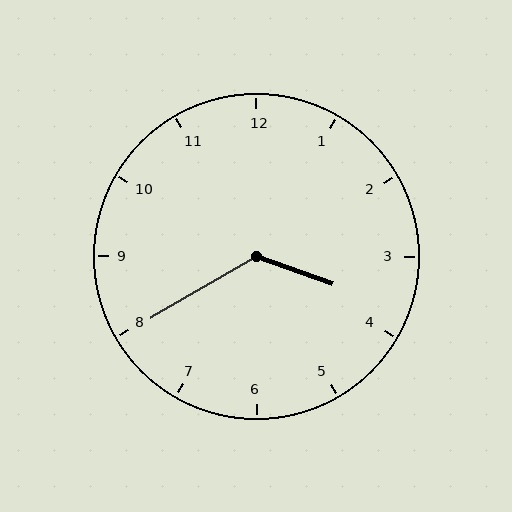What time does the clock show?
3:40.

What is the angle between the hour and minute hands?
Approximately 130 degrees.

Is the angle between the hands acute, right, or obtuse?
It is obtuse.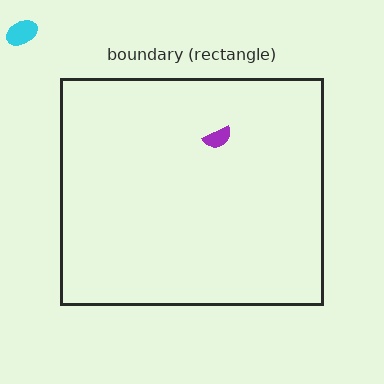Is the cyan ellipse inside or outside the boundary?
Outside.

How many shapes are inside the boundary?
1 inside, 1 outside.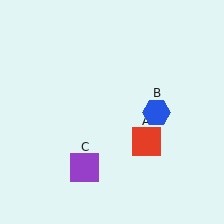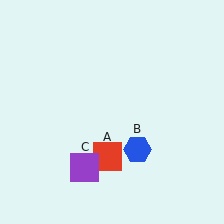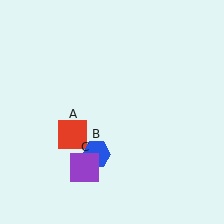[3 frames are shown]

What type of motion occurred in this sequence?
The red square (object A), blue hexagon (object B) rotated clockwise around the center of the scene.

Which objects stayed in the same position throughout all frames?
Purple square (object C) remained stationary.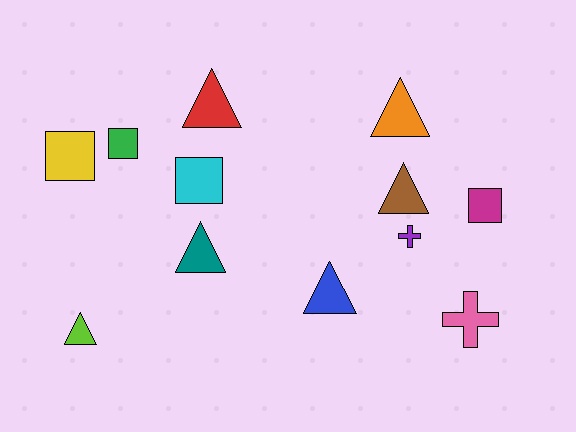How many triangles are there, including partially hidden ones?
There are 6 triangles.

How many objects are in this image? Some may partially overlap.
There are 12 objects.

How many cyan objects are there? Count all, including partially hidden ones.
There is 1 cyan object.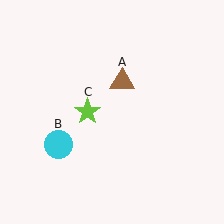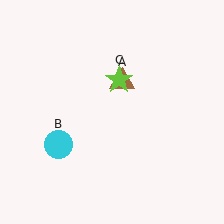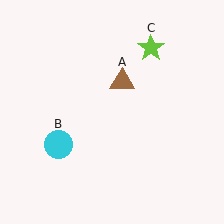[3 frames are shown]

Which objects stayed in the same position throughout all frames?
Brown triangle (object A) and cyan circle (object B) remained stationary.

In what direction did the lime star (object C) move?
The lime star (object C) moved up and to the right.